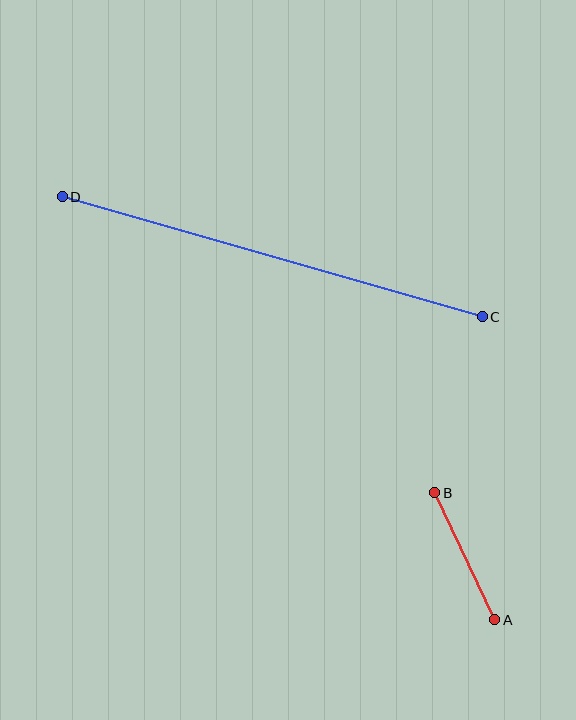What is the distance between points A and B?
The distance is approximately 140 pixels.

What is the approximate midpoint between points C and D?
The midpoint is at approximately (272, 257) pixels.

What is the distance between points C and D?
The distance is approximately 437 pixels.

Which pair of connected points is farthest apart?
Points C and D are farthest apart.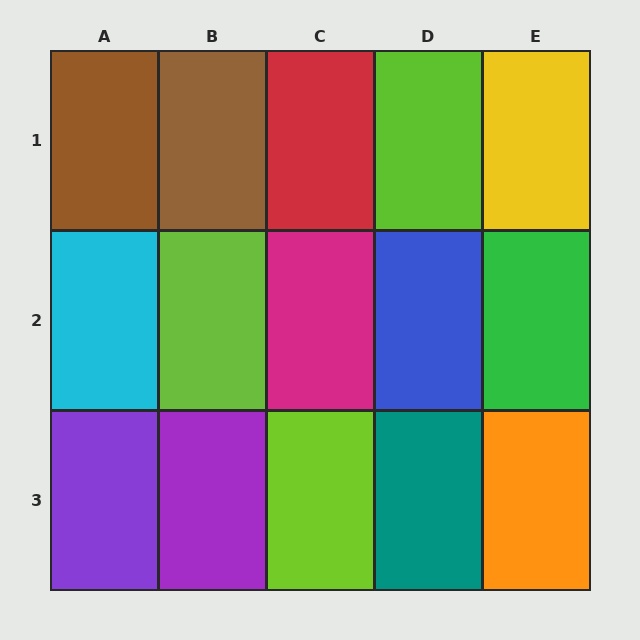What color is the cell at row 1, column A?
Brown.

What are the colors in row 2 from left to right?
Cyan, lime, magenta, blue, green.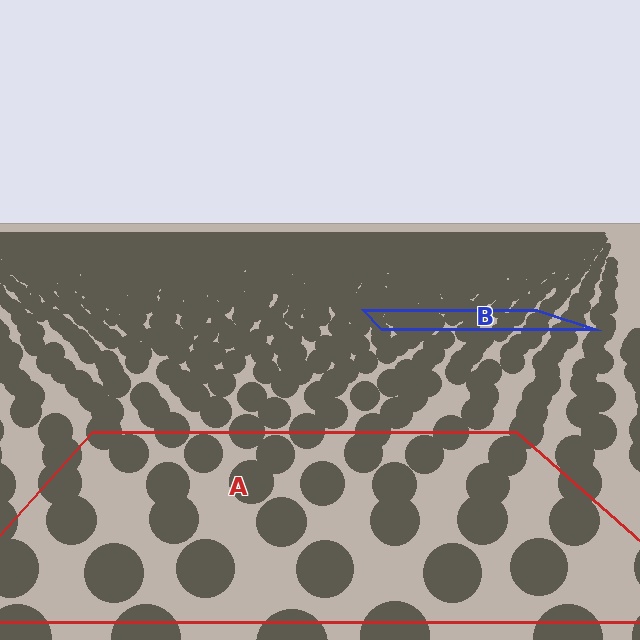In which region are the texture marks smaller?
The texture marks are smaller in region B, because it is farther away.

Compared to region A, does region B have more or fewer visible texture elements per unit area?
Region B has more texture elements per unit area — they are packed more densely because it is farther away.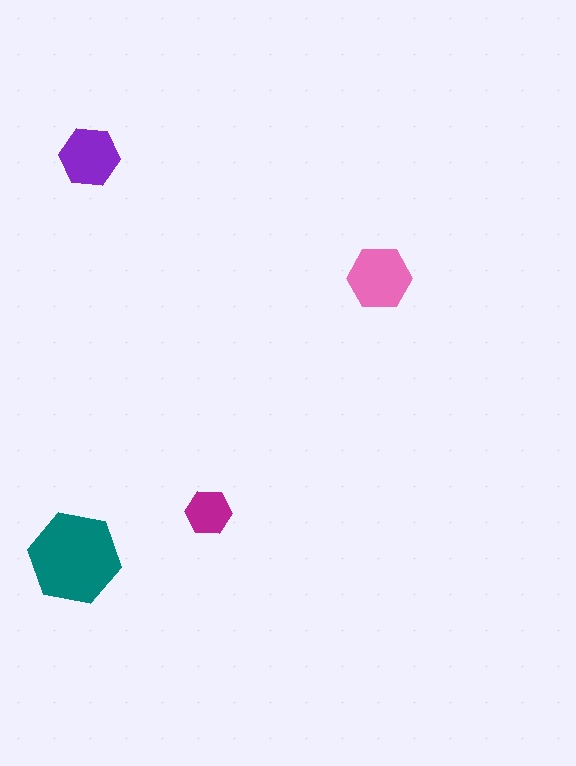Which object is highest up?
The purple hexagon is topmost.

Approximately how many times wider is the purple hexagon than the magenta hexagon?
About 1.5 times wider.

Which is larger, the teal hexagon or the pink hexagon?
The teal one.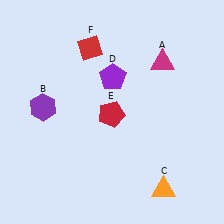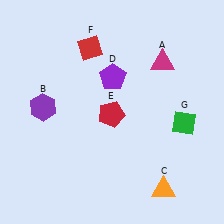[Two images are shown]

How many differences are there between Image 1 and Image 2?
There is 1 difference between the two images.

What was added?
A green diamond (G) was added in Image 2.